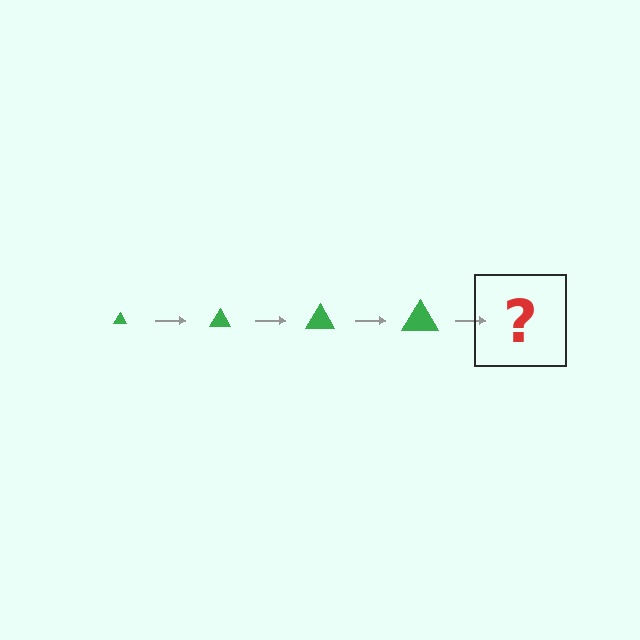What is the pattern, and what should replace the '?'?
The pattern is that the triangle gets progressively larger each step. The '?' should be a green triangle, larger than the previous one.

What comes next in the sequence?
The next element should be a green triangle, larger than the previous one.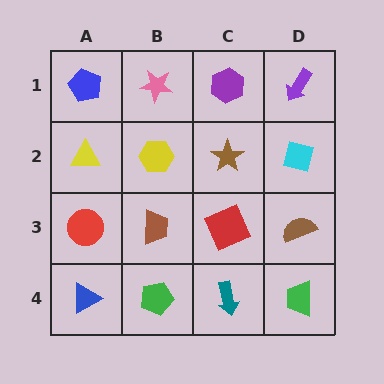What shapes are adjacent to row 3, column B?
A yellow hexagon (row 2, column B), a green pentagon (row 4, column B), a red circle (row 3, column A), a red square (row 3, column C).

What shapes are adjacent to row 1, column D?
A cyan square (row 2, column D), a purple hexagon (row 1, column C).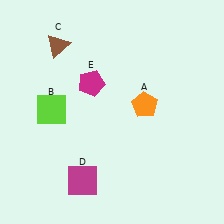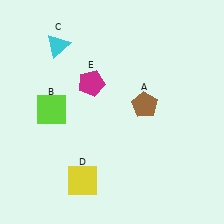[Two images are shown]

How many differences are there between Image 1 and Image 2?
There are 3 differences between the two images.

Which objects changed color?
A changed from orange to brown. C changed from brown to cyan. D changed from magenta to yellow.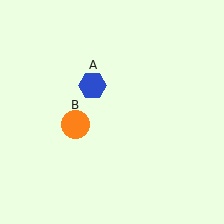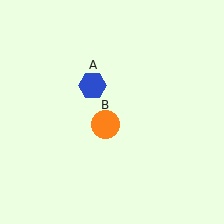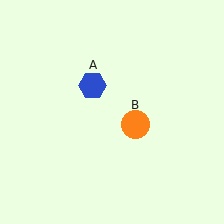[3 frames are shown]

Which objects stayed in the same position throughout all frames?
Blue hexagon (object A) remained stationary.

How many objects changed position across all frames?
1 object changed position: orange circle (object B).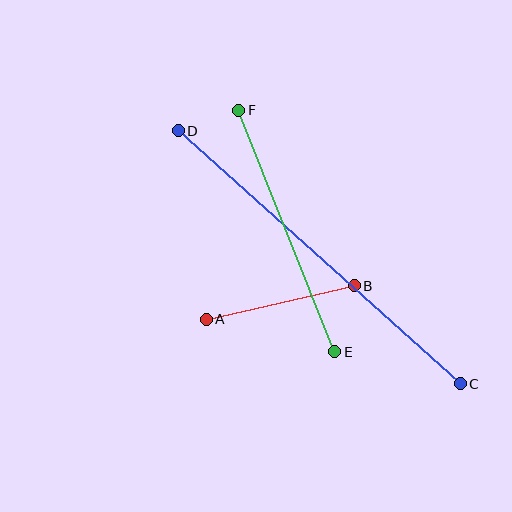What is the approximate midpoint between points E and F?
The midpoint is at approximately (287, 231) pixels.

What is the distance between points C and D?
The distance is approximately 379 pixels.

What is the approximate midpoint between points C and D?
The midpoint is at approximately (319, 257) pixels.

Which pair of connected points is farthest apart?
Points C and D are farthest apart.